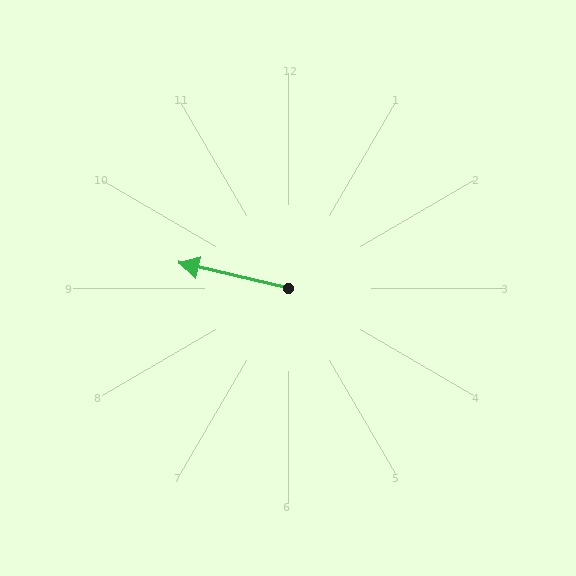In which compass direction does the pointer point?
West.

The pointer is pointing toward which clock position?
Roughly 9 o'clock.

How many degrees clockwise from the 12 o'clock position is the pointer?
Approximately 283 degrees.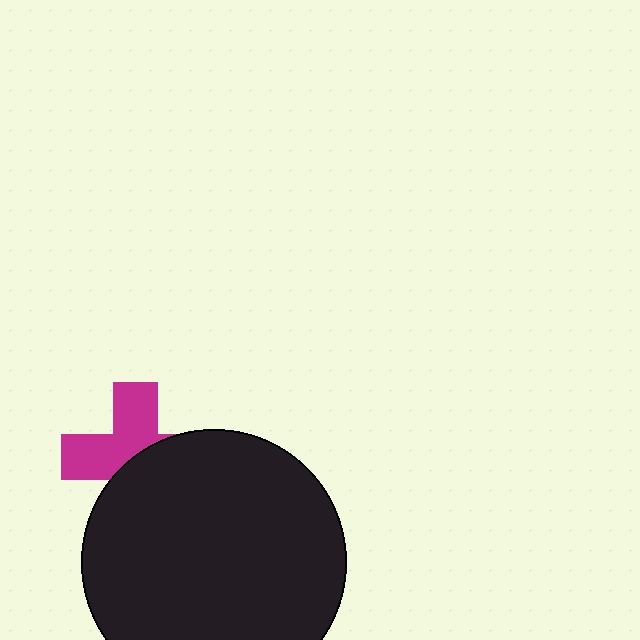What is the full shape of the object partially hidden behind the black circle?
The partially hidden object is a magenta cross.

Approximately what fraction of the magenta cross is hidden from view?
Roughly 50% of the magenta cross is hidden behind the black circle.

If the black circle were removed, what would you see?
You would see the complete magenta cross.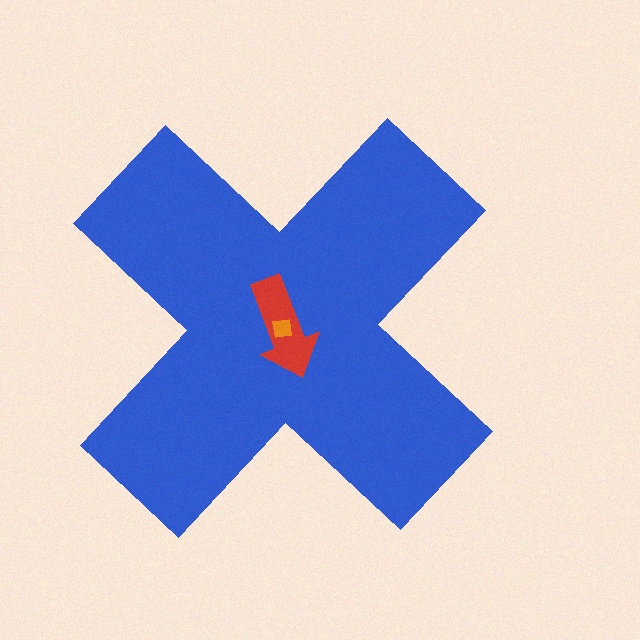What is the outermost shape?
The blue cross.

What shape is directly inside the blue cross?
The red arrow.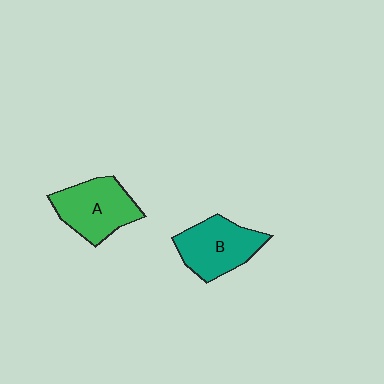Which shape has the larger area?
Shape A (green).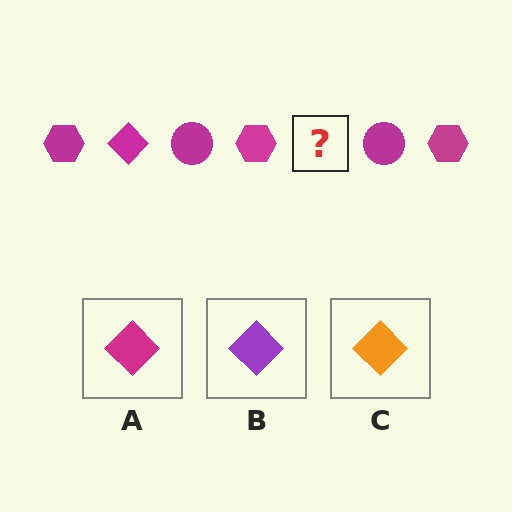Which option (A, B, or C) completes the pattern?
A.